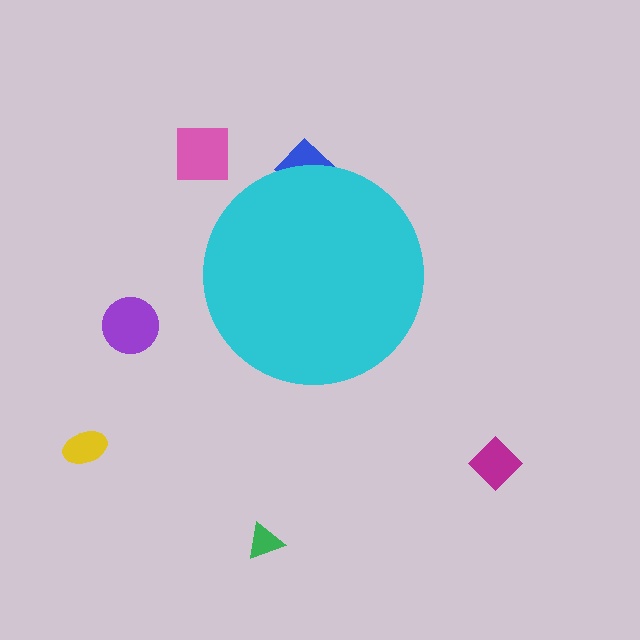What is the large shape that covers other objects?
A cyan circle.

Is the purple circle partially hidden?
No, the purple circle is fully visible.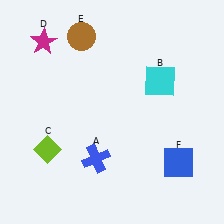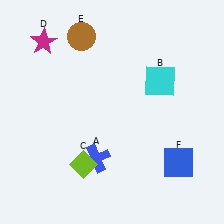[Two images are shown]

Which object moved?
The lime diamond (C) moved right.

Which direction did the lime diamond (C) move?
The lime diamond (C) moved right.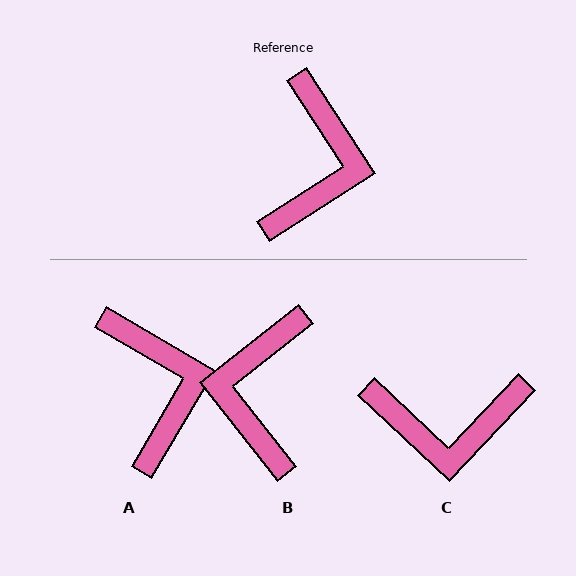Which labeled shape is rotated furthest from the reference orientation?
B, about 175 degrees away.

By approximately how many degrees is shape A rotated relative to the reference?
Approximately 27 degrees counter-clockwise.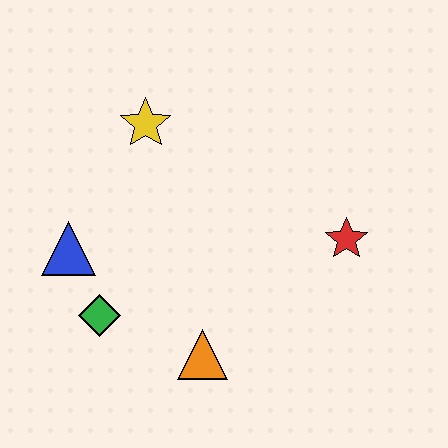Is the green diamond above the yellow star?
No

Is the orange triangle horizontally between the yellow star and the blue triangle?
No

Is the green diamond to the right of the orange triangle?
No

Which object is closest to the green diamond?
The blue triangle is closest to the green diamond.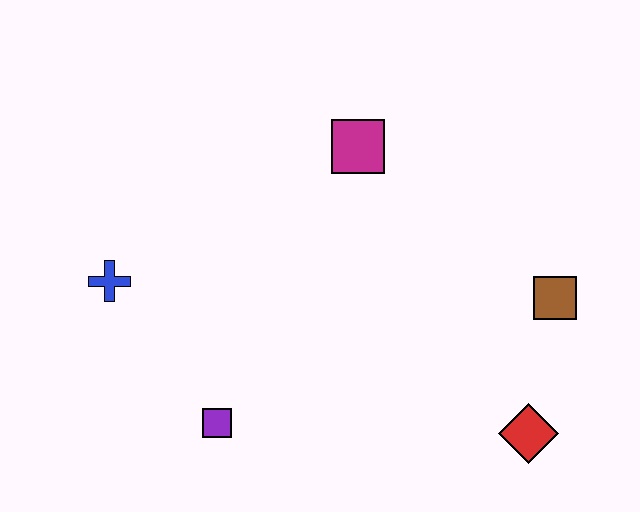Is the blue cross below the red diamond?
No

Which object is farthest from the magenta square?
The red diamond is farthest from the magenta square.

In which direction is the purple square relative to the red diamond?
The purple square is to the left of the red diamond.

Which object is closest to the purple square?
The blue cross is closest to the purple square.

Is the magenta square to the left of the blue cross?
No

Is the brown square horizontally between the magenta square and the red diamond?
No